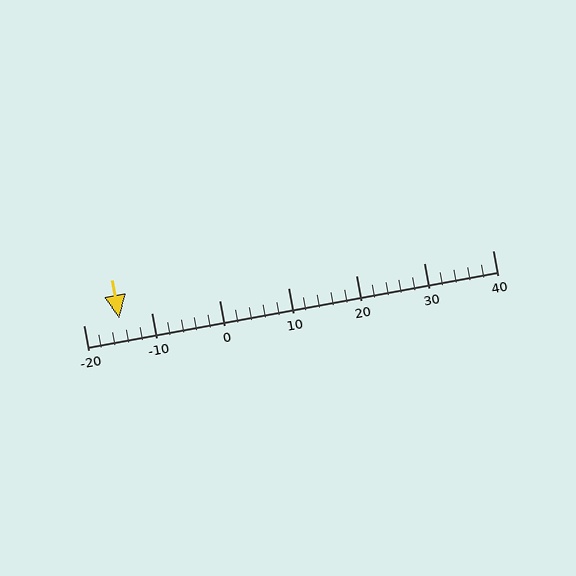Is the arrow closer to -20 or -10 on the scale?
The arrow is closer to -10.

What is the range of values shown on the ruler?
The ruler shows values from -20 to 40.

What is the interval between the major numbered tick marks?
The major tick marks are spaced 10 units apart.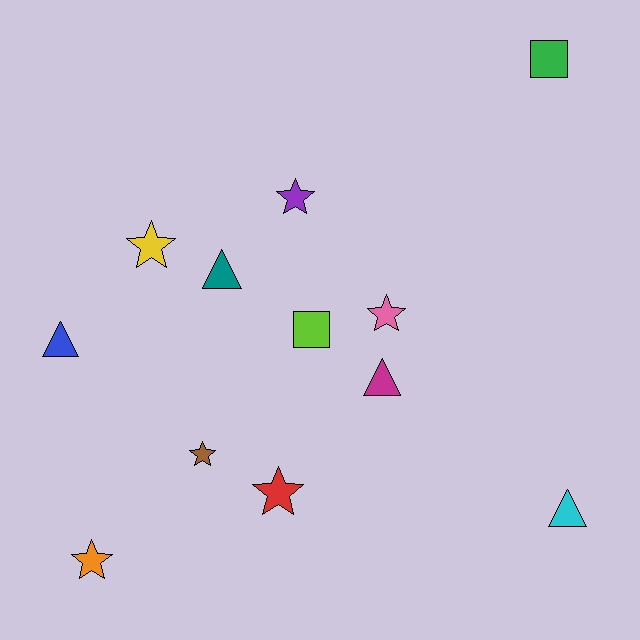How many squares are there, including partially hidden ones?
There are 2 squares.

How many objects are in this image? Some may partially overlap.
There are 12 objects.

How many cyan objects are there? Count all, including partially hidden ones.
There is 1 cyan object.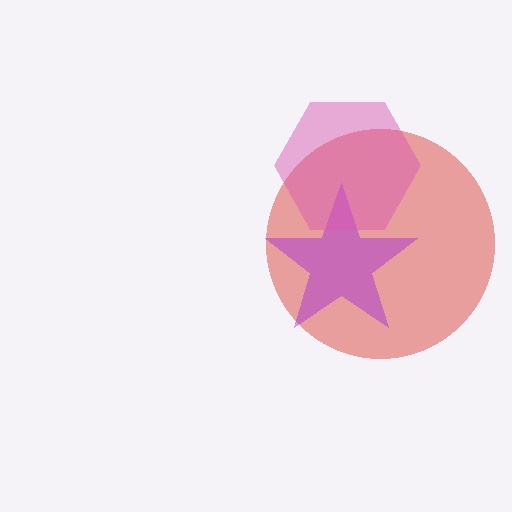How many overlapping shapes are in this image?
There are 3 overlapping shapes in the image.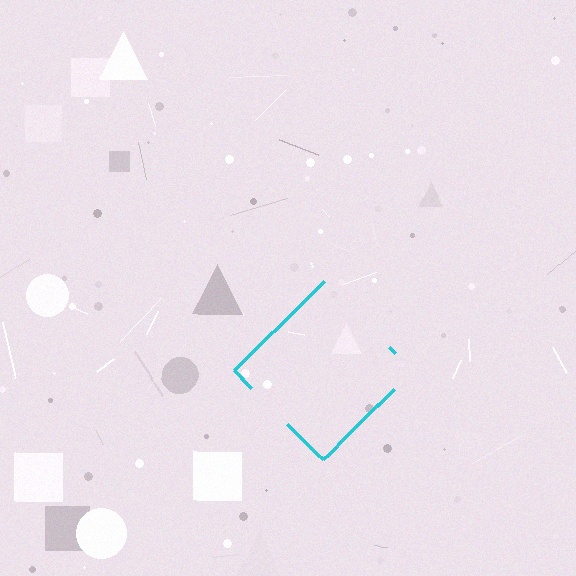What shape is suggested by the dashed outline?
The dashed outline suggests a diamond.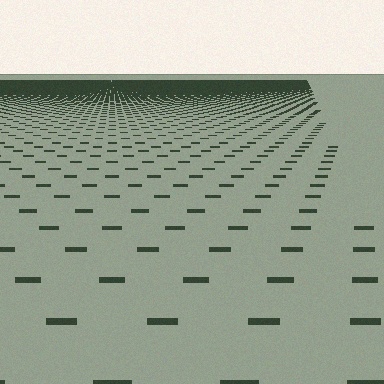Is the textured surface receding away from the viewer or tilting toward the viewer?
The surface is receding away from the viewer. Texture elements get smaller and denser toward the top.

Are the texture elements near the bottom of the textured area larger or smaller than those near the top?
Larger. Near the bottom, elements are closer to the viewer and appear at a bigger on-screen size.